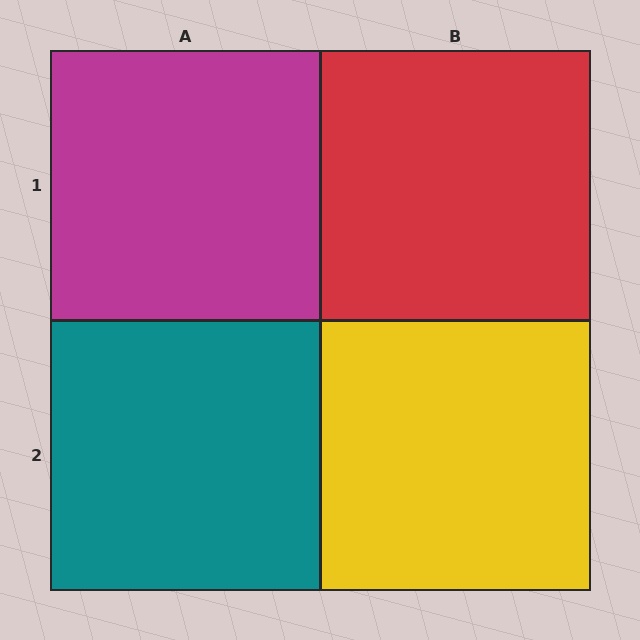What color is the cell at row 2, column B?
Yellow.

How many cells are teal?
1 cell is teal.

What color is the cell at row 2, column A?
Teal.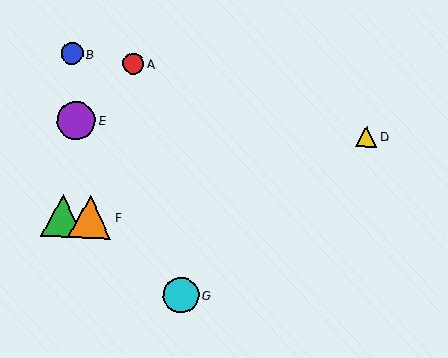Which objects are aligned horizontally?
Objects C, F are aligned horizontally.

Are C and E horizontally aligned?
No, C is at y≈215 and E is at y≈121.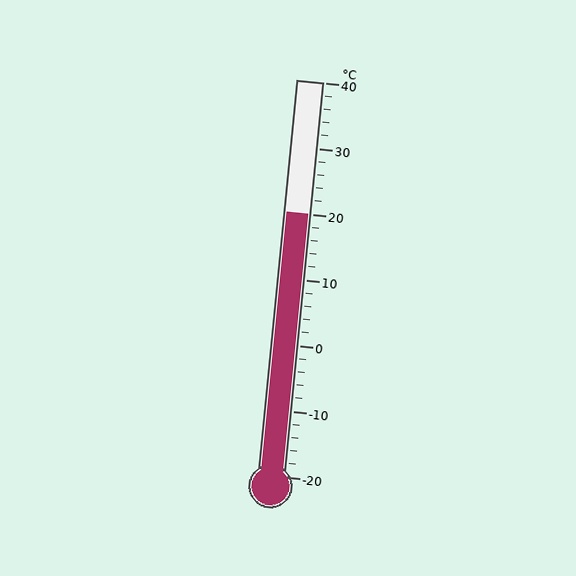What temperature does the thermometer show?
The thermometer shows approximately 20°C.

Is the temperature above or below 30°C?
The temperature is below 30°C.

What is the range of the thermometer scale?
The thermometer scale ranges from -20°C to 40°C.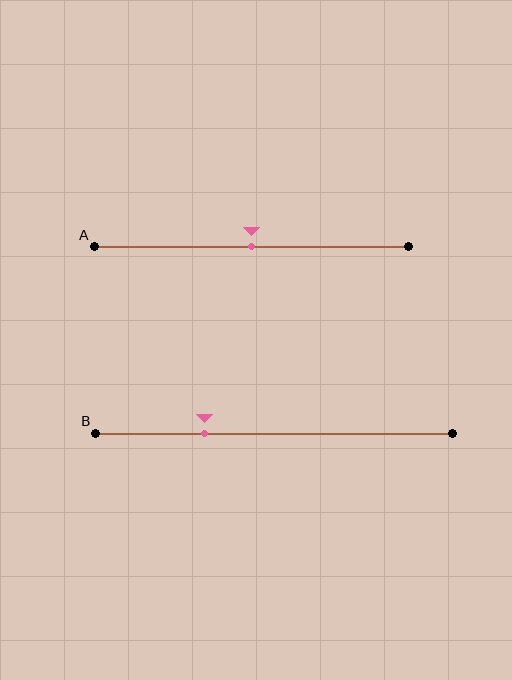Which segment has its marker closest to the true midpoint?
Segment A has its marker closest to the true midpoint.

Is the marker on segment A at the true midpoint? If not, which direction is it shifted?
Yes, the marker on segment A is at the true midpoint.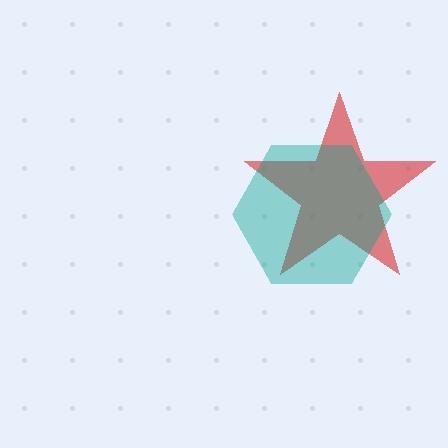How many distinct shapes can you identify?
There are 2 distinct shapes: a red star, a teal hexagon.